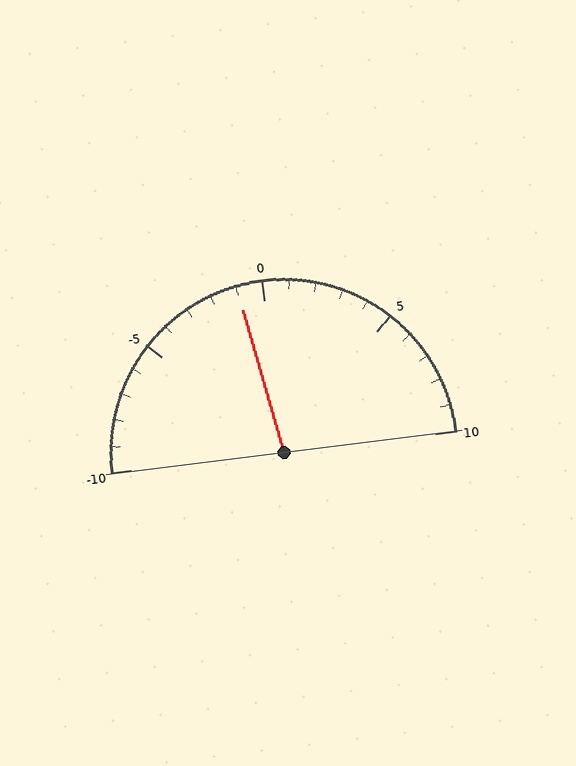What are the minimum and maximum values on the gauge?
The gauge ranges from -10 to 10.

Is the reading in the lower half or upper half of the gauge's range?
The reading is in the lower half of the range (-10 to 10).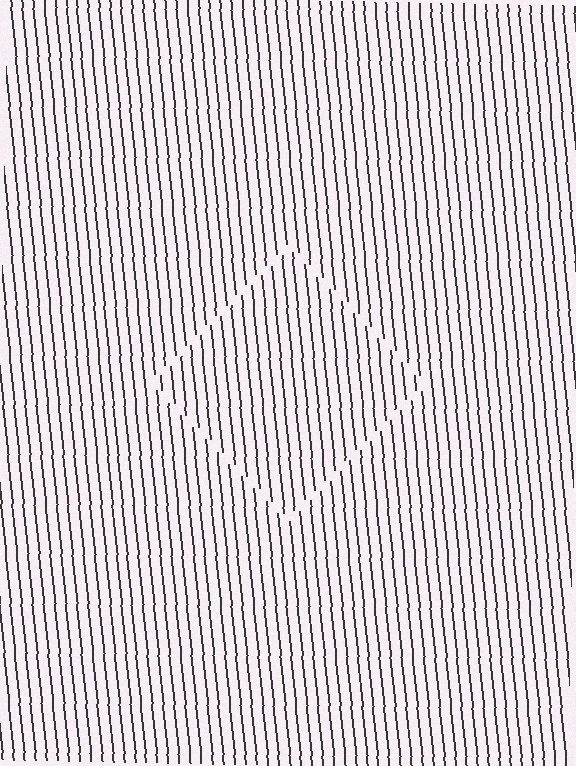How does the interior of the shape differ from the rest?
The interior of the shape contains the same grating, shifted by half a period — the contour is defined by the phase discontinuity where line-ends from the inner and outer gratings abut.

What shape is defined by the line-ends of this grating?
An illusory square. The interior of the shape contains the same grating, shifted by half a period — the contour is defined by the phase discontinuity where line-ends from the inner and outer gratings abut.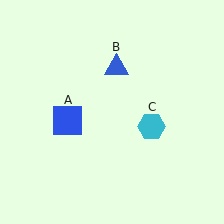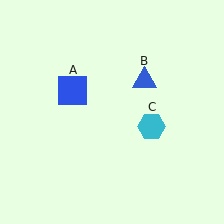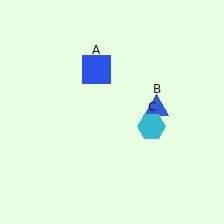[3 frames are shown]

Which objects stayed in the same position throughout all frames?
Cyan hexagon (object C) remained stationary.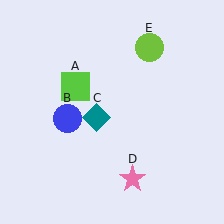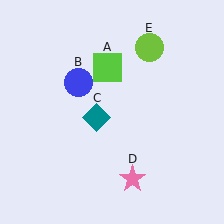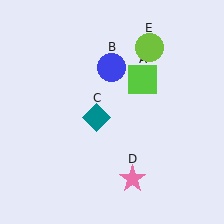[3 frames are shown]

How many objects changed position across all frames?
2 objects changed position: lime square (object A), blue circle (object B).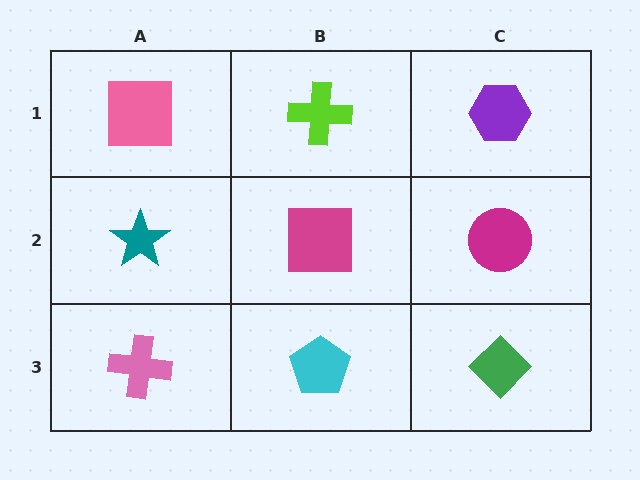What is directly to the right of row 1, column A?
A lime cross.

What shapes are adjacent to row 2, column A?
A pink square (row 1, column A), a pink cross (row 3, column A), a magenta square (row 2, column B).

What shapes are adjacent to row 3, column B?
A magenta square (row 2, column B), a pink cross (row 3, column A), a green diamond (row 3, column C).